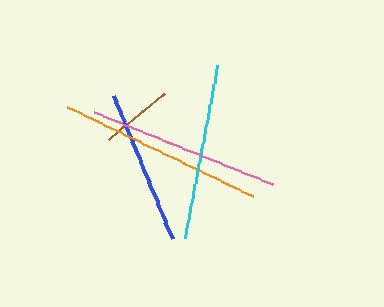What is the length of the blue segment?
The blue segment is approximately 155 pixels long.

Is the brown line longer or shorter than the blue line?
The blue line is longer than the brown line.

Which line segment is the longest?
The orange line is the longest at approximately 207 pixels.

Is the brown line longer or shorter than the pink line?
The pink line is longer than the brown line.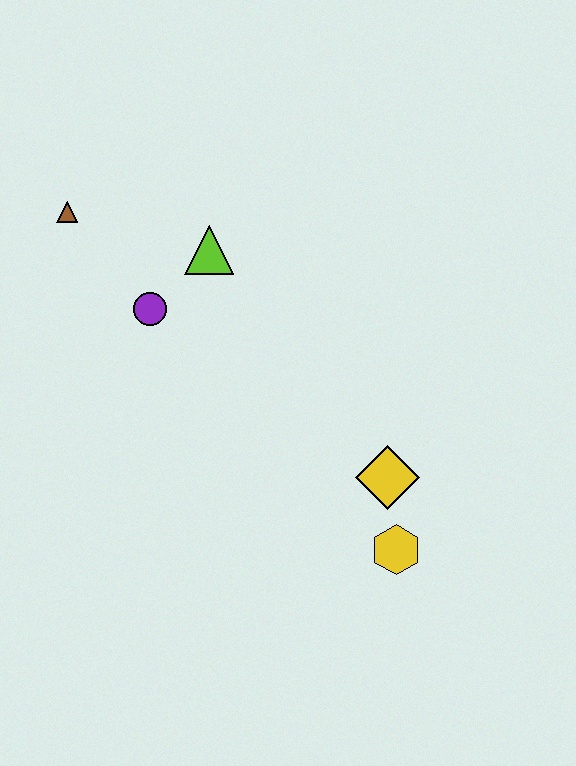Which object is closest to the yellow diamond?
The yellow hexagon is closest to the yellow diamond.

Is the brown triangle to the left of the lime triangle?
Yes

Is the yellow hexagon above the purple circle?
No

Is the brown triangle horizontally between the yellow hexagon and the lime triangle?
No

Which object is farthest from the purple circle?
The yellow hexagon is farthest from the purple circle.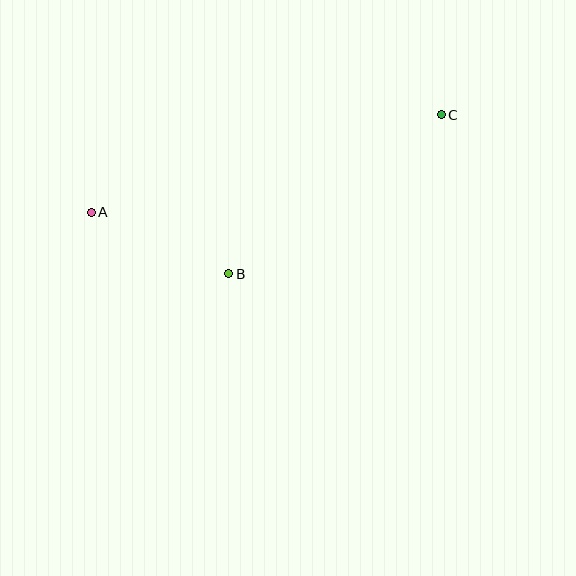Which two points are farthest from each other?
Points A and C are farthest from each other.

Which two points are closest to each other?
Points A and B are closest to each other.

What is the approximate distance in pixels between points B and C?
The distance between B and C is approximately 266 pixels.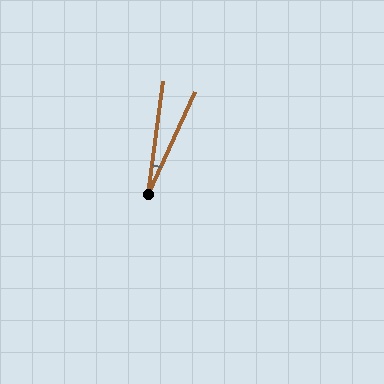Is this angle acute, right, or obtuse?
It is acute.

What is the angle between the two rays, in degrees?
Approximately 17 degrees.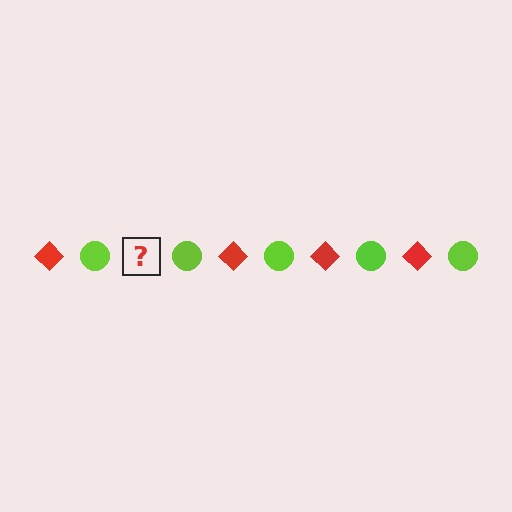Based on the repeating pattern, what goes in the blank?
The blank should be a red diamond.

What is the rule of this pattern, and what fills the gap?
The rule is that the pattern alternates between red diamond and lime circle. The gap should be filled with a red diamond.